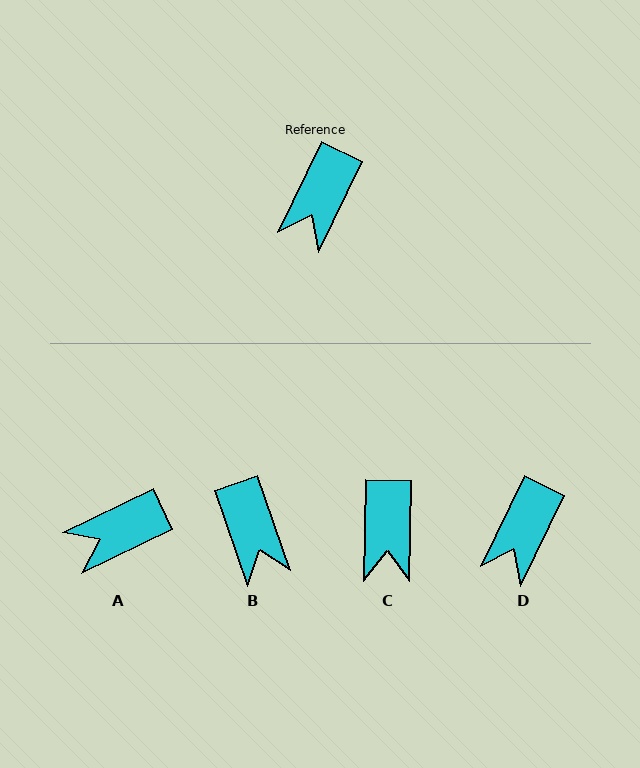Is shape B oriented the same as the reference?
No, it is off by about 45 degrees.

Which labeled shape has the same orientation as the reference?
D.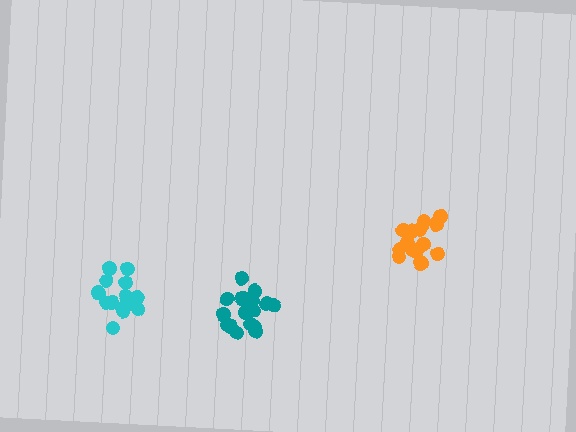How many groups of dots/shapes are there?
There are 3 groups.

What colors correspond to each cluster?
The clusters are colored: teal, orange, cyan.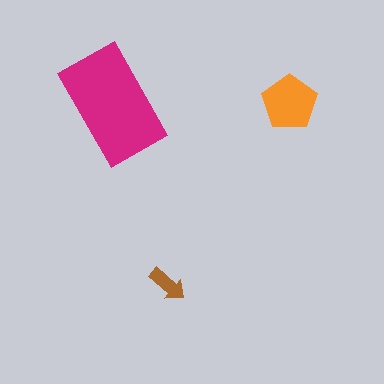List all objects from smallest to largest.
The brown arrow, the orange pentagon, the magenta rectangle.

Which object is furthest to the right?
The orange pentagon is rightmost.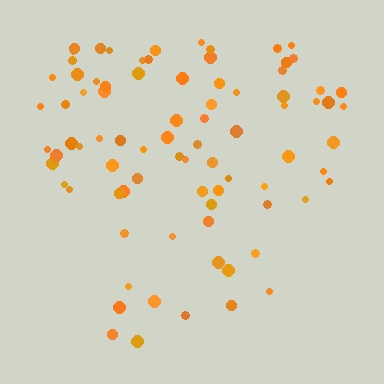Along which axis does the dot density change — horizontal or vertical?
Vertical.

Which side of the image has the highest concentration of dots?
The top.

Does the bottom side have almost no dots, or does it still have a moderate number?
Still a moderate number, just noticeably fewer than the top.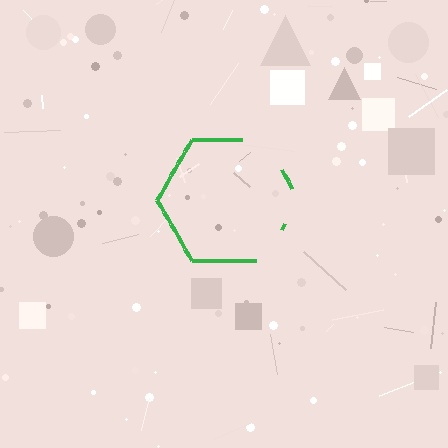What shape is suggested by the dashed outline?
The dashed outline suggests a hexagon.